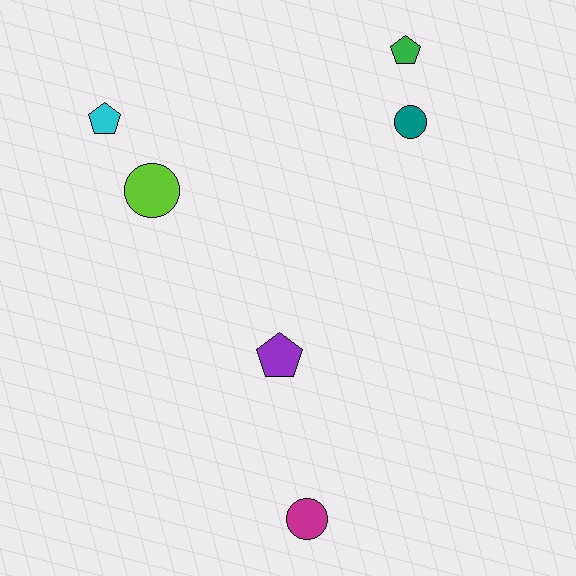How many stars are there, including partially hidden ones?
There are no stars.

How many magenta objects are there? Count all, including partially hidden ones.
There is 1 magenta object.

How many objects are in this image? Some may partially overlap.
There are 6 objects.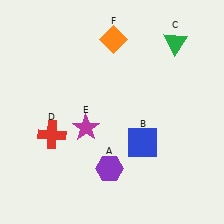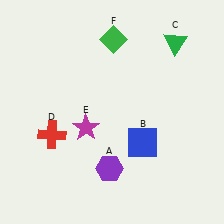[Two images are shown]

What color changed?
The diamond (F) changed from orange in Image 1 to green in Image 2.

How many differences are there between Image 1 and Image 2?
There is 1 difference between the two images.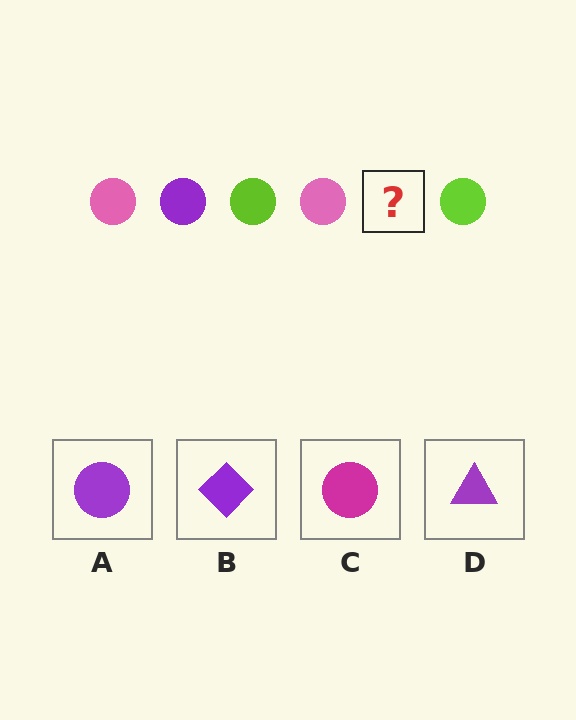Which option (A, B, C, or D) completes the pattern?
A.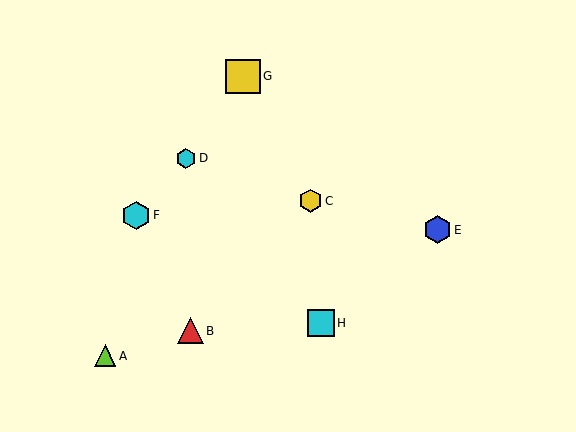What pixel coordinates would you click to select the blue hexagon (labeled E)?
Click at (437, 230) to select the blue hexagon E.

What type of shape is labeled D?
Shape D is a cyan hexagon.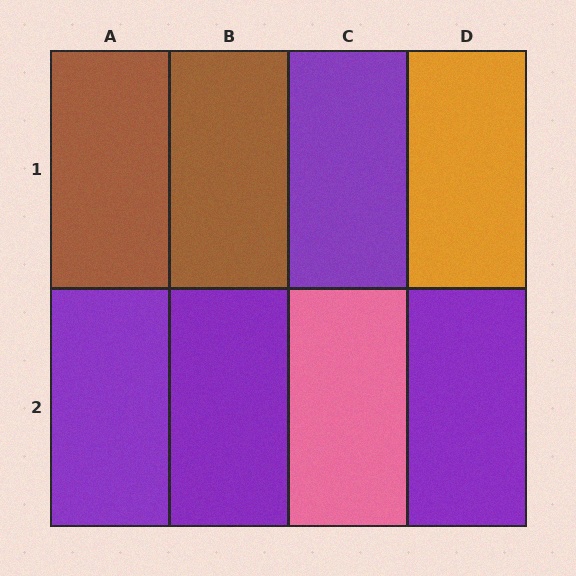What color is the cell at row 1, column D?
Orange.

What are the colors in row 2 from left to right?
Purple, purple, pink, purple.